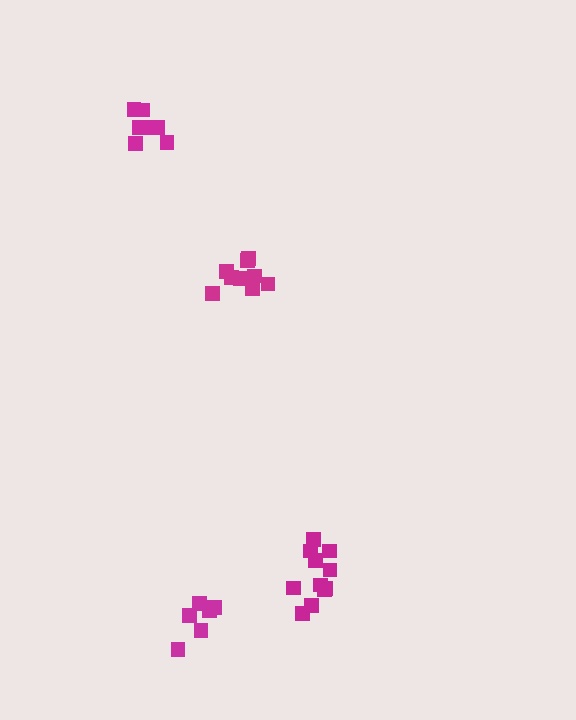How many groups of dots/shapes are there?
There are 4 groups.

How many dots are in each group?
Group 1: 7 dots, Group 2: 11 dots, Group 3: 9 dots, Group 4: 6 dots (33 total).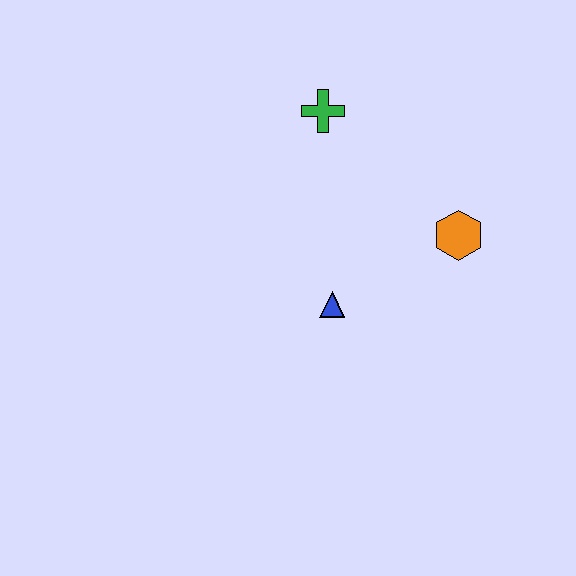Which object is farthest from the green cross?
The blue triangle is farthest from the green cross.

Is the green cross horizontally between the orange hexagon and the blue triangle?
No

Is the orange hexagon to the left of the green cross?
No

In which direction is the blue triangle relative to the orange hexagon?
The blue triangle is to the left of the orange hexagon.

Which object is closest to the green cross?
The orange hexagon is closest to the green cross.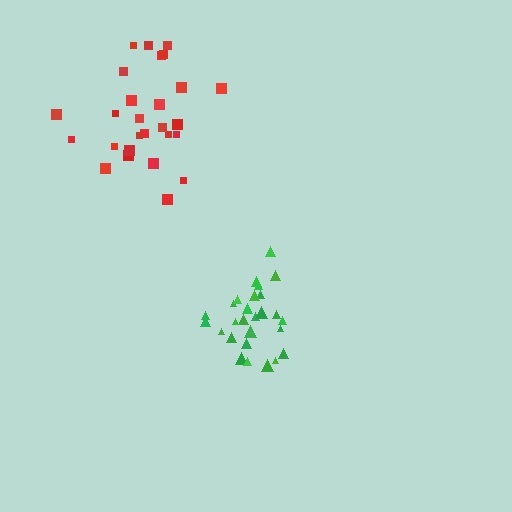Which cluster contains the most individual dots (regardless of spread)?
Red (27).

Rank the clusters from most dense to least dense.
green, red.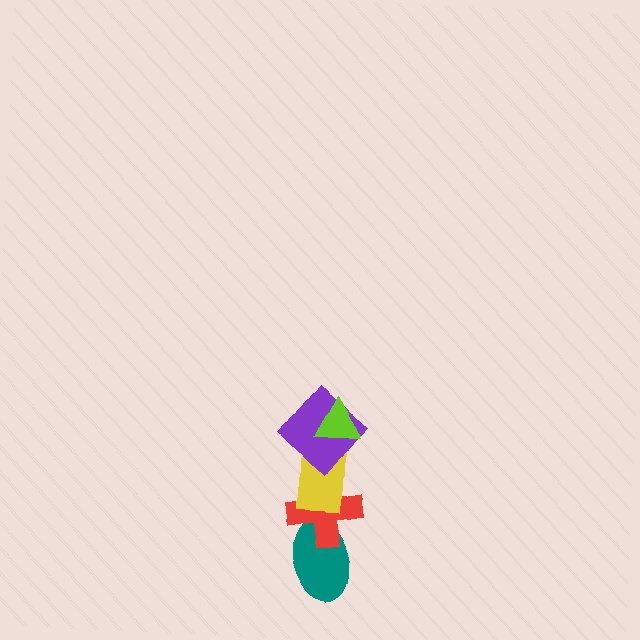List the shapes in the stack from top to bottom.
From top to bottom: the lime triangle, the purple diamond, the yellow rectangle, the red cross, the teal ellipse.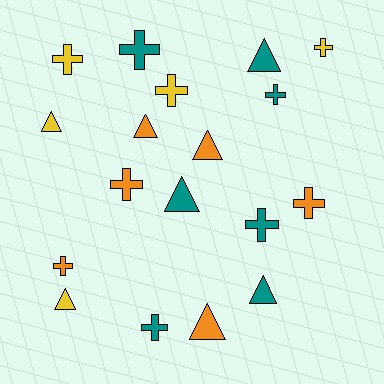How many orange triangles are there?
There are 3 orange triangles.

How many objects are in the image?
There are 18 objects.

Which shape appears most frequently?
Cross, with 10 objects.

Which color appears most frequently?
Teal, with 7 objects.